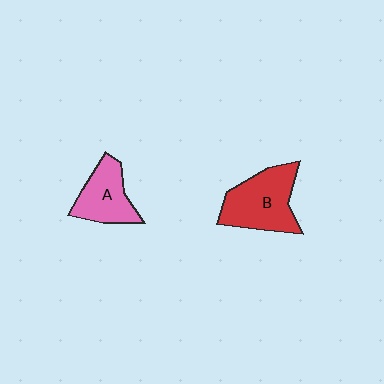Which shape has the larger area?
Shape B (red).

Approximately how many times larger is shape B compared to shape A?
Approximately 1.4 times.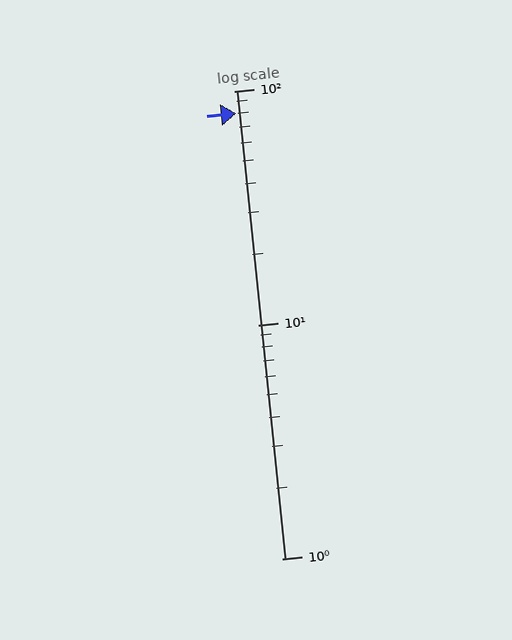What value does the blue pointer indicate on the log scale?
The pointer indicates approximately 80.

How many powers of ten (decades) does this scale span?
The scale spans 2 decades, from 1 to 100.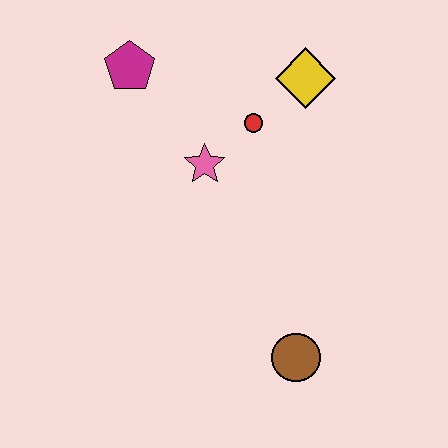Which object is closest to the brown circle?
The pink star is closest to the brown circle.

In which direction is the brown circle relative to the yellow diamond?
The brown circle is below the yellow diamond.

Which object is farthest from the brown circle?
The magenta pentagon is farthest from the brown circle.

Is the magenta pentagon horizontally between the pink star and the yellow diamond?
No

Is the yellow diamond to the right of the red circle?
Yes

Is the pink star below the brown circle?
No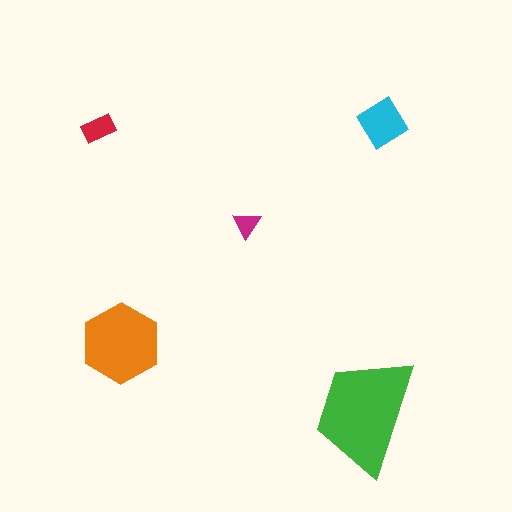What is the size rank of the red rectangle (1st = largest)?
4th.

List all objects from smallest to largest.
The magenta triangle, the red rectangle, the cyan diamond, the orange hexagon, the green trapezoid.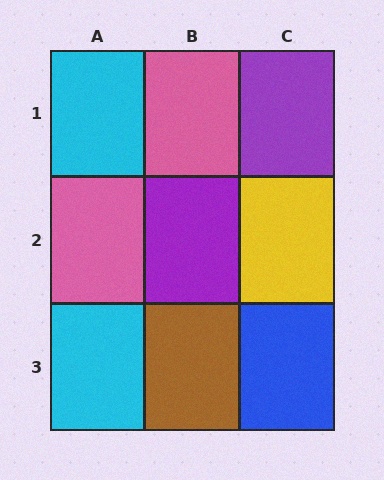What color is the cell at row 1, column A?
Cyan.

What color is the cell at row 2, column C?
Yellow.